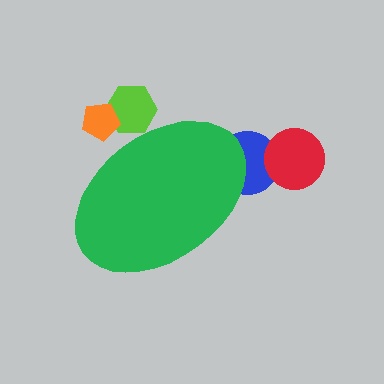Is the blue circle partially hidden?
Yes, the blue circle is partially hidden behind the green ellipse.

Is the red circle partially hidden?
No, the red circle is fully visible.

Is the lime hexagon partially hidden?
Yes, the lime hexagon is partially hidden behind the green ellipse.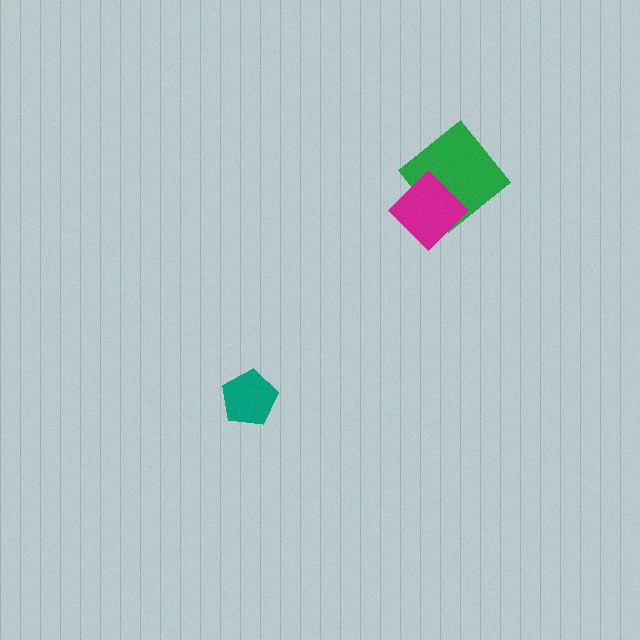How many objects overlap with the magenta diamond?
1 object overlaps with the magenta diamond.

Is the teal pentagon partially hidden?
No, no other shape covers it.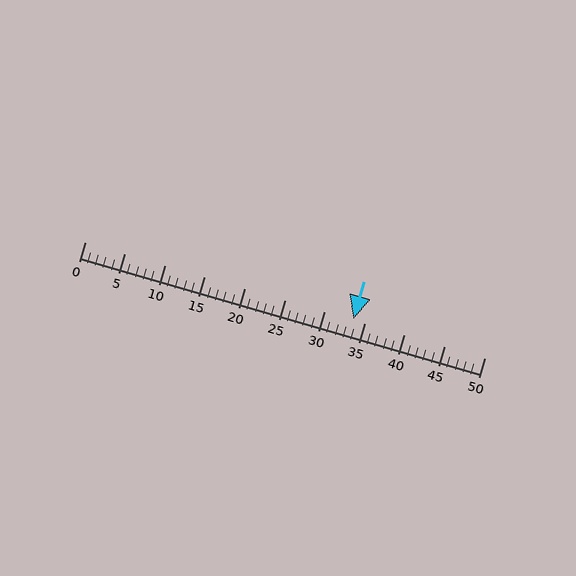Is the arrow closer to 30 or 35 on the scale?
The arrow is closer to 35.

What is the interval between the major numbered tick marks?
The major tick marks are spaced 5 units apart.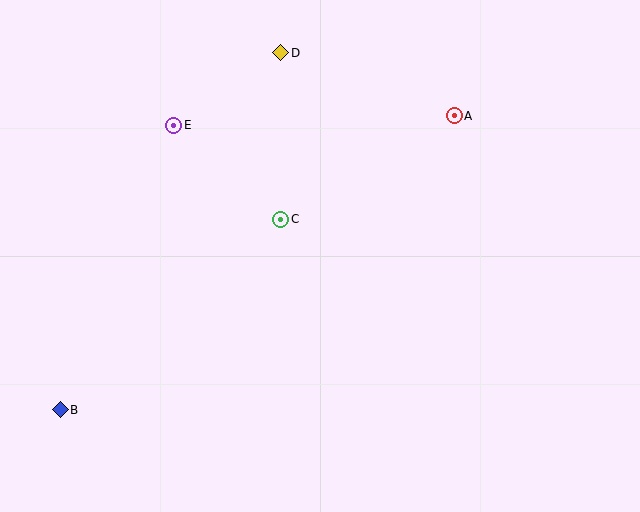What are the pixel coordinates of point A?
Point A is at (454, 116).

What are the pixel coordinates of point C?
Point C is at (281, 219).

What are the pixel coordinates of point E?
Point E is at (174, 125).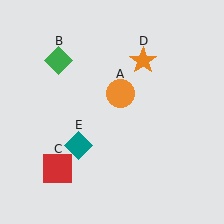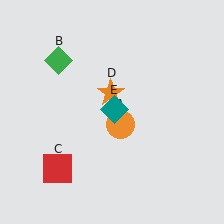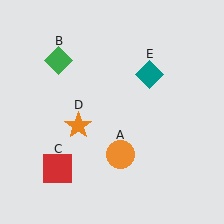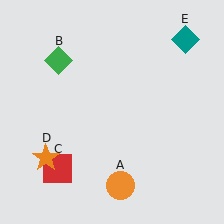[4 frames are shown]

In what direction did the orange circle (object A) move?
The orange circle (object A) moved down.